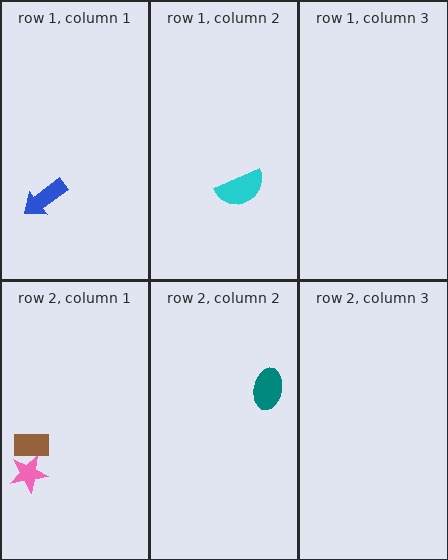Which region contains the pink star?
The row 2, column 1 region.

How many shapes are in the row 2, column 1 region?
2.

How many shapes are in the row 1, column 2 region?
1.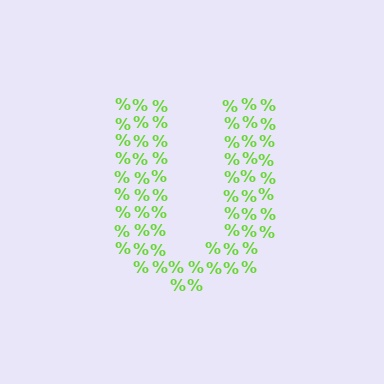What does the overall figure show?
The overall figure shows the letter U.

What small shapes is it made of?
It is made of small percent signs.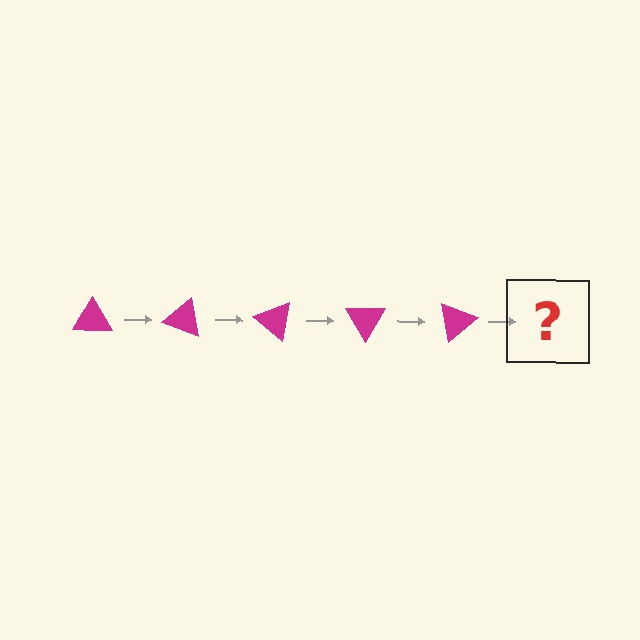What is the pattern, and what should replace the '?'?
The pattern is that the triangle rotates 20 degrees each step. The '?' should be a magenta triangle rotated 100 degrees.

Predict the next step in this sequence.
The next step is a magenta triangle rotated 100 degrees.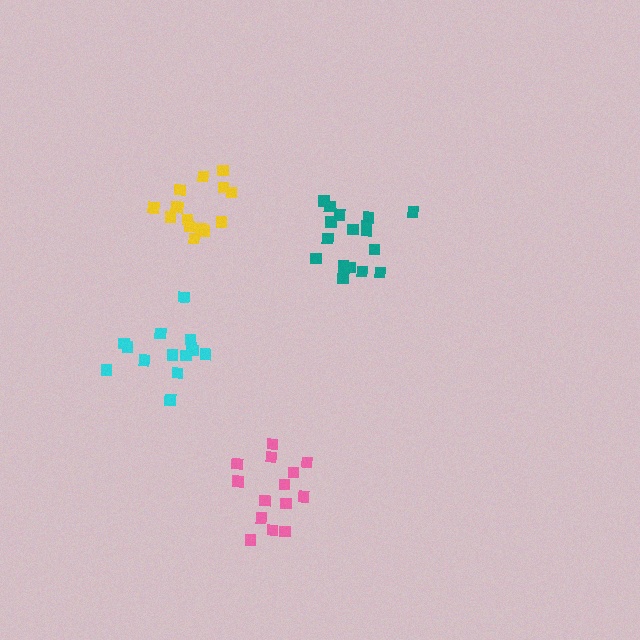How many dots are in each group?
Group 1: 17 dots, Group 2: 15 dots, Group 3: 14 dots, Group 4: 14 dots (60 total).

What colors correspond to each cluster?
The clusters are colored: teal, yellow, pink, cyan.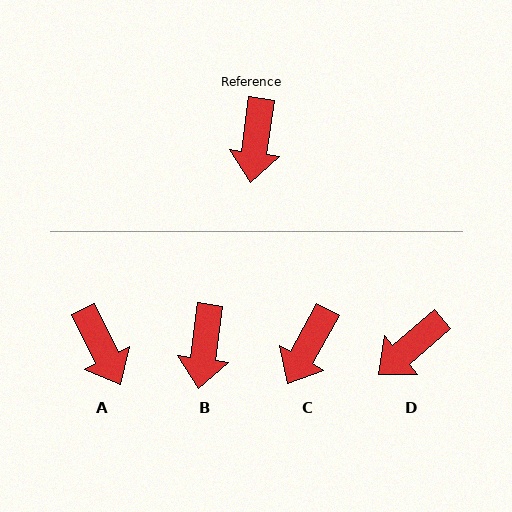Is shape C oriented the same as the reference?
No, it is off by about 21 degrees.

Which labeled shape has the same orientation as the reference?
B.